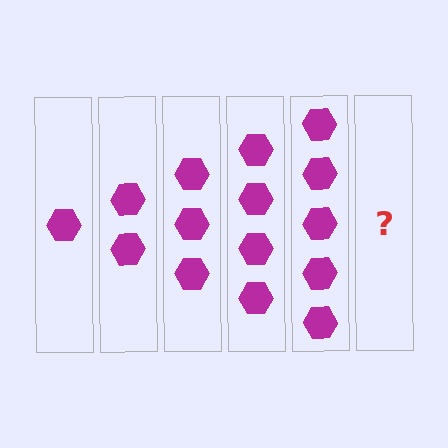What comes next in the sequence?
The next element should be 6 hexagons.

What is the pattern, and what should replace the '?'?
The pattern is that each step adds one more hexagon. The '?' should be 6 hexagons.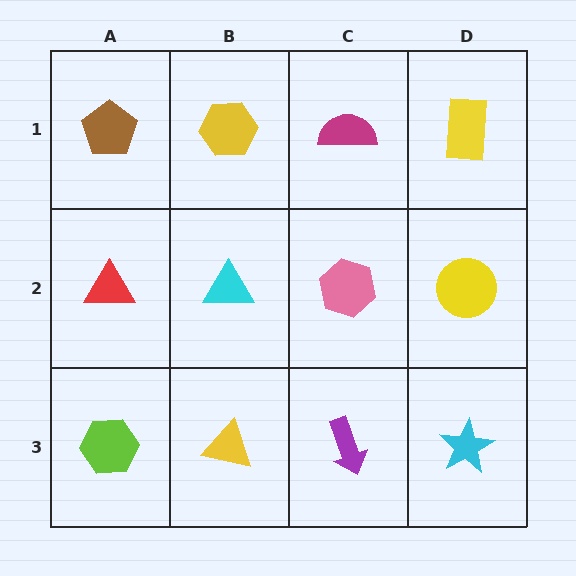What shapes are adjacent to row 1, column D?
A yellow circle (row 2, column D), a magenta semicircle (row 1, column C).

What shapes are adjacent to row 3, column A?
A red triangle (row 2, column A), a yellow triangle (row 3, column B).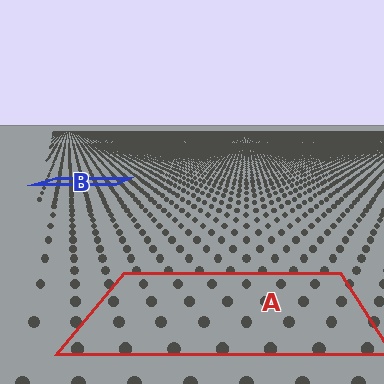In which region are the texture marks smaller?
The texture marks are smaller in region B, because it is farther away.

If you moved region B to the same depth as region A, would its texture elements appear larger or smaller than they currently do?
They would appear larger. At a closer depth, the same texture elements are projected at a bigger on-screen size.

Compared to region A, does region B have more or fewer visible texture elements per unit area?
Region B has more texture elements per unit area — they are packed more densely because it is farther away.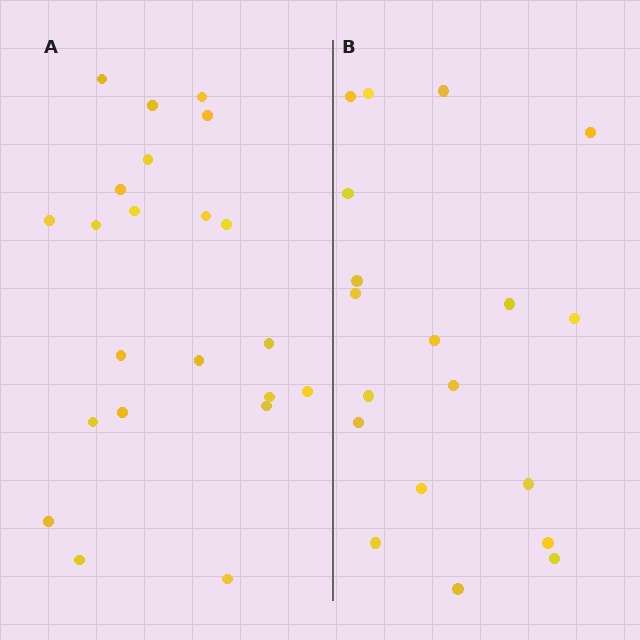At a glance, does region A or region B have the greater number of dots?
Region A (the left region) has more dots.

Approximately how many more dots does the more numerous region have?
Region A has just a few more — roughly 2 or 3 more dots than region B.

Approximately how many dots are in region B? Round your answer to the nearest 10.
About 20 dots. (The exact count is 19, which rounds to 20.)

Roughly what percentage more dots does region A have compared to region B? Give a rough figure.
About 15% more.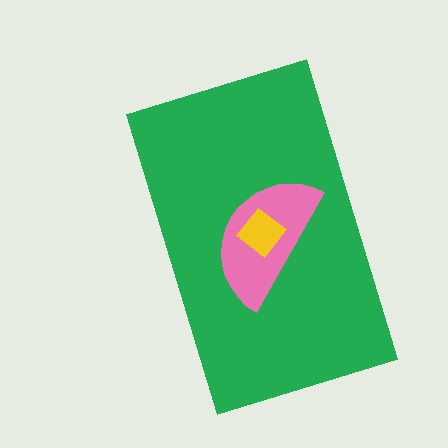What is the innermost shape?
The yellow diamond.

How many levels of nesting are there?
3.